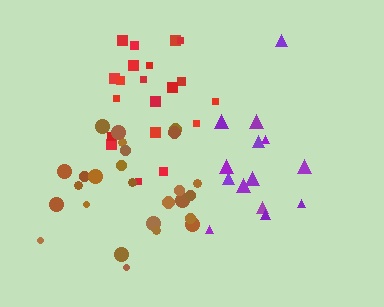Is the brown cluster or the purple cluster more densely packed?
Brown.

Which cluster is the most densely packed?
Brown.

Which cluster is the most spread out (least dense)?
Purple.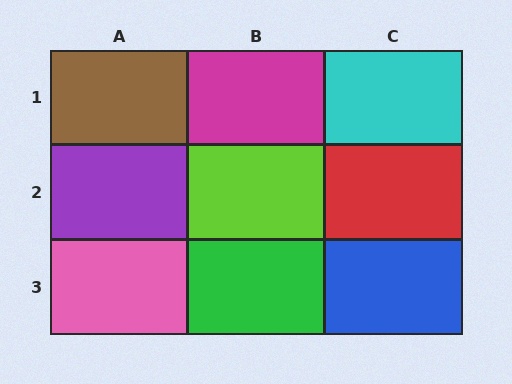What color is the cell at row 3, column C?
Blue.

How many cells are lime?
1 cell is lime.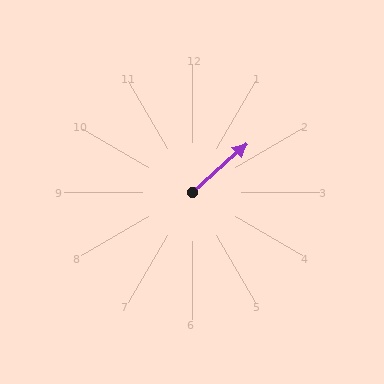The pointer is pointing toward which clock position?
Roughly 2 o'clock.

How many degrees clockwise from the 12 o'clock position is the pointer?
Approximately 49 degrees.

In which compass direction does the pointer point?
Northeast.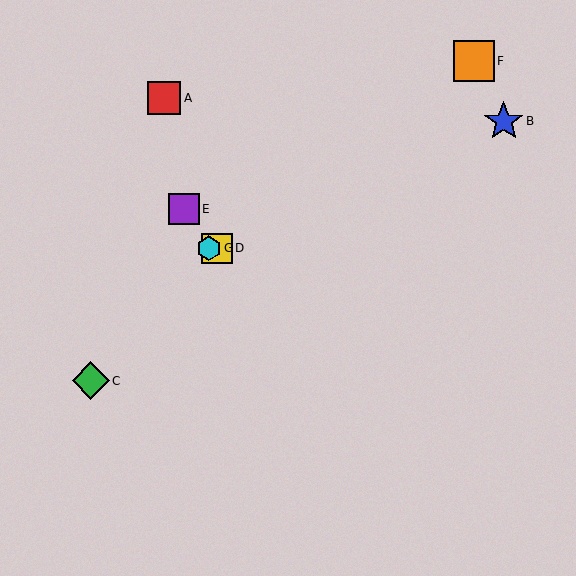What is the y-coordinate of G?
Object G is at y≈248.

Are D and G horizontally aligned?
Yes, both are at y≈248.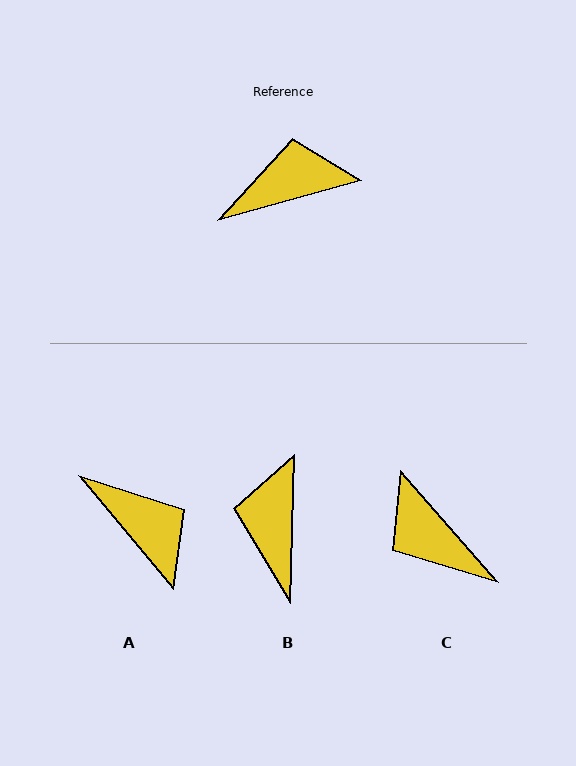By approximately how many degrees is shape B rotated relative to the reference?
Approximately 73 degrees counter-clockwise.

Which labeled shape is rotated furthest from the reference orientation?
C, about 116 degrees away.